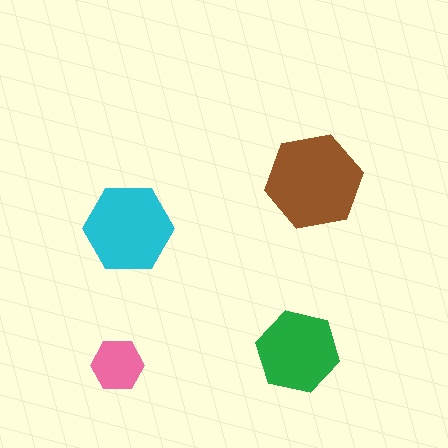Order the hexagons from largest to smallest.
the brown one, the cyan one, the green one, the pink one.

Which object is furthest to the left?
The pink hexagon is leftmost.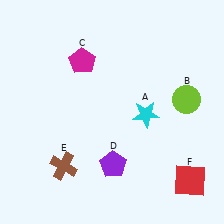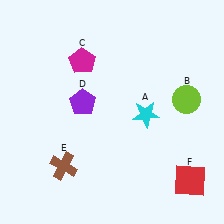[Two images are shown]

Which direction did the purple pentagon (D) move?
The purple pentagon (D) moved up.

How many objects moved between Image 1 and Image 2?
1 object moved between the two images.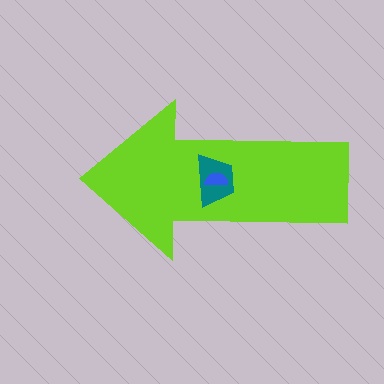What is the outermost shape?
The lime arrow.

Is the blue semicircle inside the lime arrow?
Yes.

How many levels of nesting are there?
3.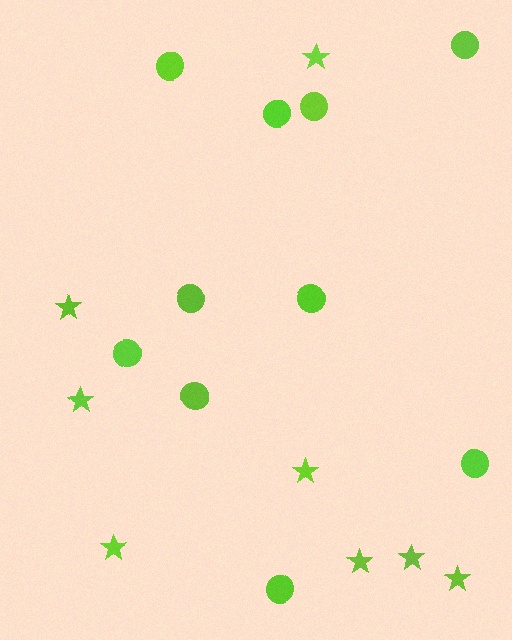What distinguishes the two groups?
There are 2 groups: one group of circles (10) and one group of stars (8).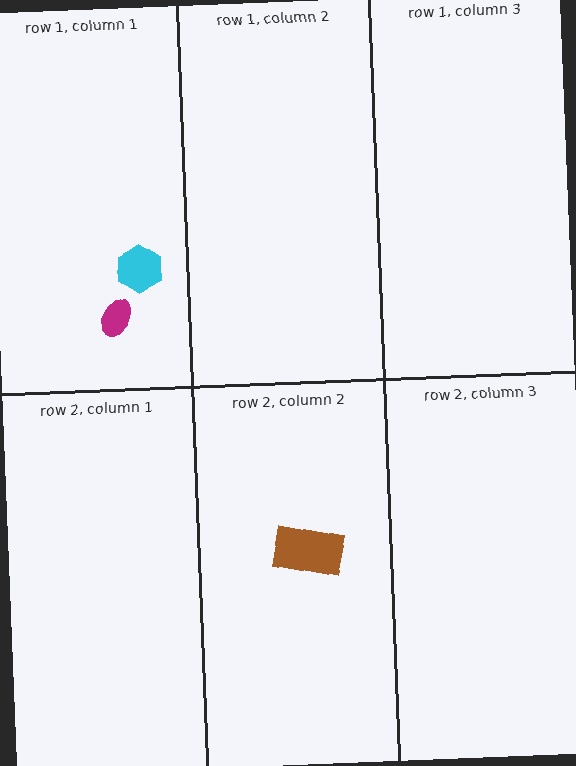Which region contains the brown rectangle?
The row 2, column 2 region.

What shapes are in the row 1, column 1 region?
The cyan hexagon, the magenta ellipse.